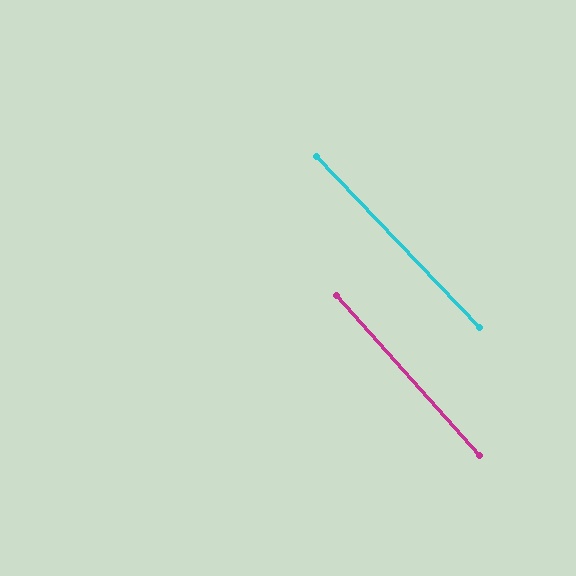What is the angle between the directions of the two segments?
Approximately 2 degrees.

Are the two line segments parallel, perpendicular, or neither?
Parallel — their directions differ by only 1.6°.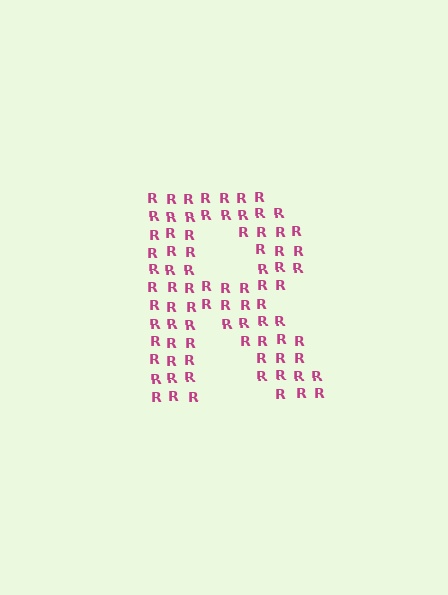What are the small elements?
The small elements are letter R's.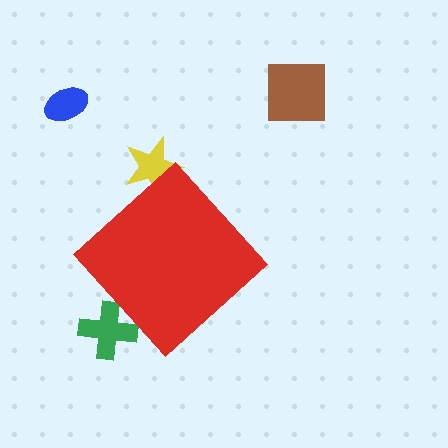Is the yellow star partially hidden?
Yes, the yellow star is partially hidden behind the red diamond.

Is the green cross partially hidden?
Yes, the green cross is partially hidden behind the red diamond.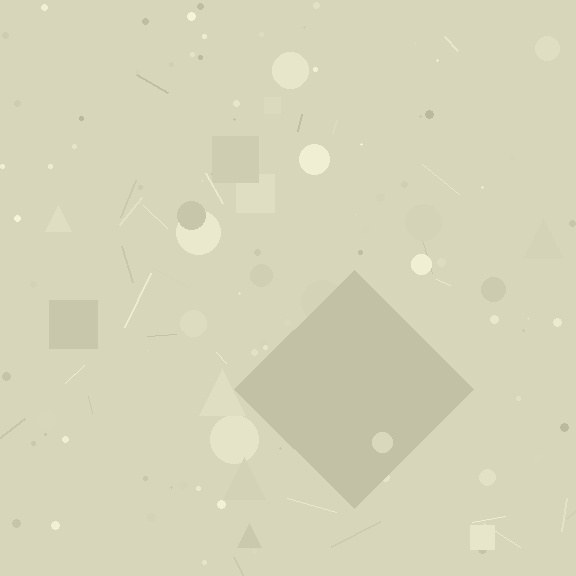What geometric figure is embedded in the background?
A diamond is embedded in the background.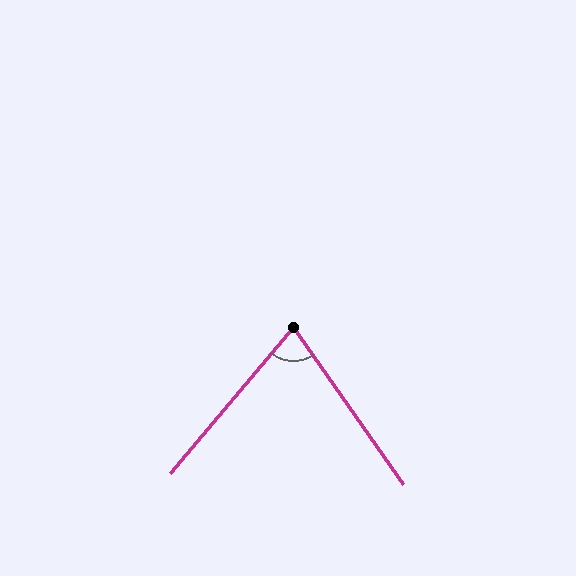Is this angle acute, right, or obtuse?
It is acute.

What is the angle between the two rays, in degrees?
Approximately 75 degrees.